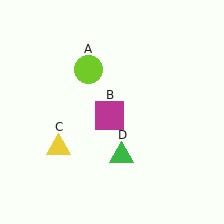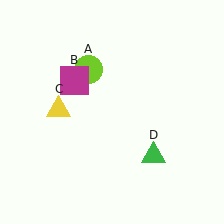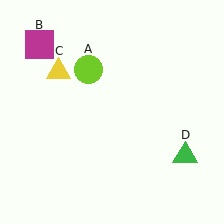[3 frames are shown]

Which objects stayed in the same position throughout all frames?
Lime circle (object A) remained stationary.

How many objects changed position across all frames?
3 objects changed position: magenta square (object B), yellow triangle (object C), green triangle (object D).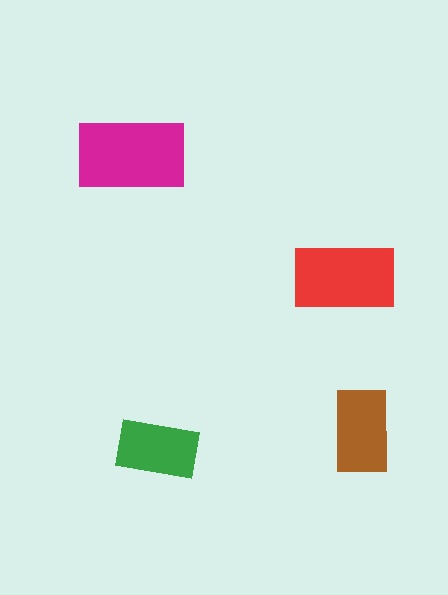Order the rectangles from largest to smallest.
the magenta one, the red one, the brown one, the green one.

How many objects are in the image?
There are 4 objects in the image.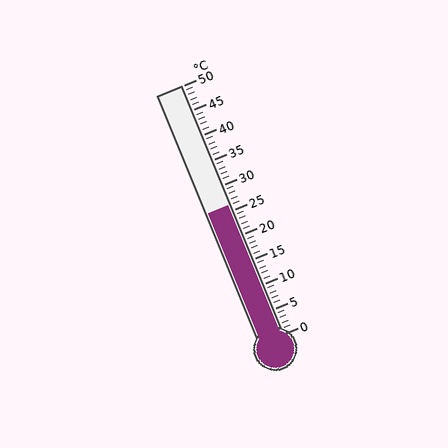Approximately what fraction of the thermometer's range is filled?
The thermometer is filled to approximately 50% of its range.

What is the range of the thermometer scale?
The thermometer scale ranges from 0°C to 50°C.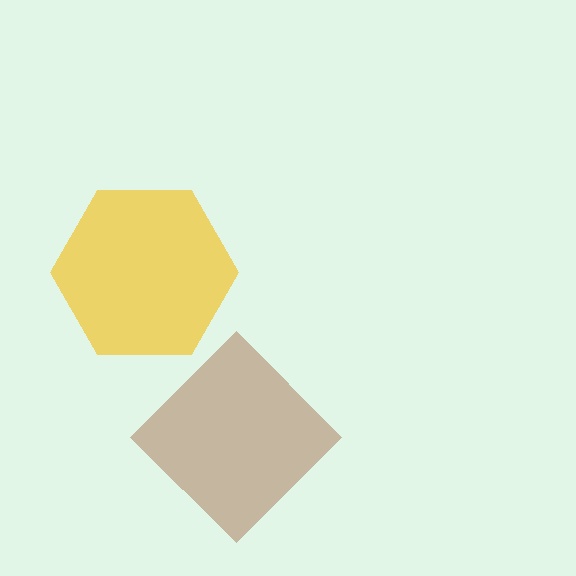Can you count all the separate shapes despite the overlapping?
Yes, there are 2 separate shapes.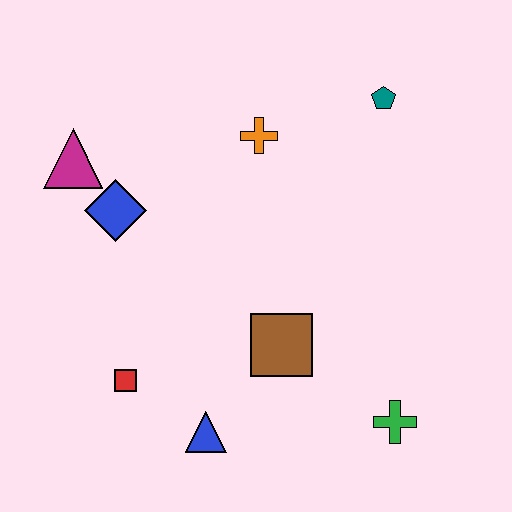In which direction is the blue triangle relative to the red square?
The blue triangle is to the right of the red square.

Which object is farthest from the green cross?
The magenta triangle is farthest from the green cross.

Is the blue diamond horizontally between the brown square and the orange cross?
No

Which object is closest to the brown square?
The blue triangle is closest to the brown square.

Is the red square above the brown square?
No